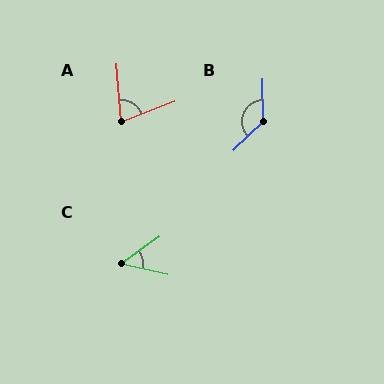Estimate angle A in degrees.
Approximately 73 degrees.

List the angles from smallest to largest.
C (48°), A (73°), B (134°).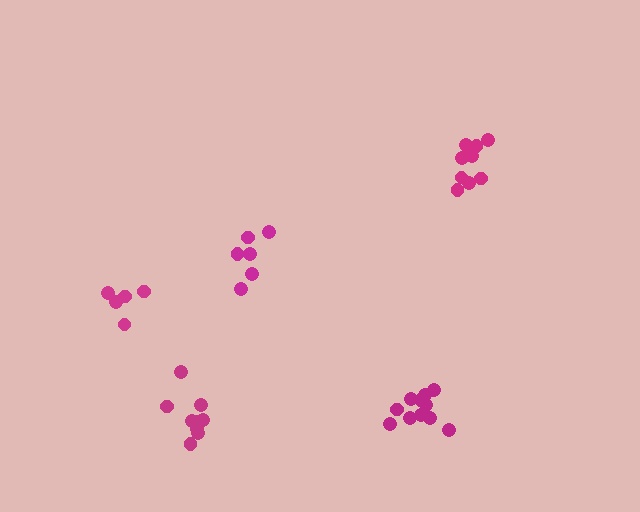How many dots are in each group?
Group 1: 11 dots, Group 2: 9 dots, Group 3: 9 dots, Group 4: 6 dots, Group 5: 5 dots (40 total).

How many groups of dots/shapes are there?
There are 5 groups.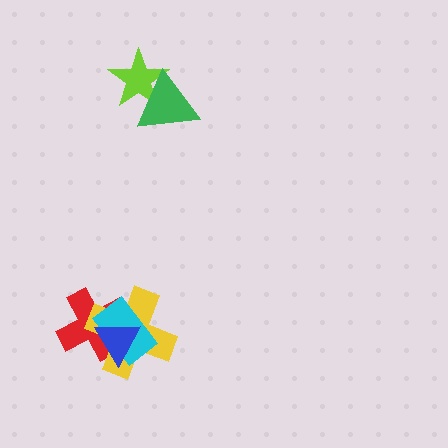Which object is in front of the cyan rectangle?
The blue triangle is in front of the cyan rectangle.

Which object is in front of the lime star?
The green triangle is in front of the lime star.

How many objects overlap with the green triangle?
1 object overlaps with the green triangle.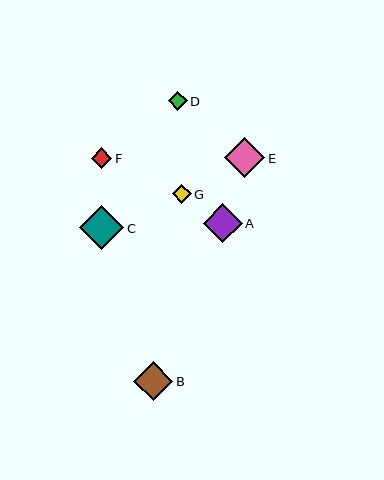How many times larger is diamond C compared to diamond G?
Diamond C is approximately 2.3 times the size of diamond G.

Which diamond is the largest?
Diamond C is the largest with a size of approximately 44 pixels.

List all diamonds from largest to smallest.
From largest to smallest: C, E, A, B, F, D, G.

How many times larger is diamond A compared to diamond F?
Diamond A is approximately 1.9 times the size of diamond F.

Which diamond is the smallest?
Diamond G is the smallest with a size of approximately 19 pixels.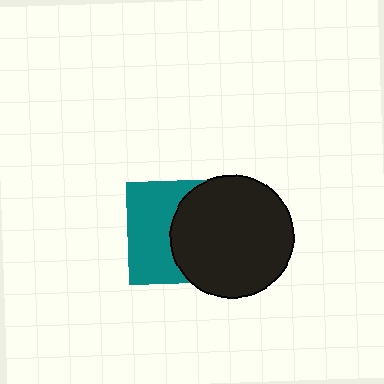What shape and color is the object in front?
The object in front is a black circle.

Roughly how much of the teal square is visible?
About half of it is visible (roughly 51%).